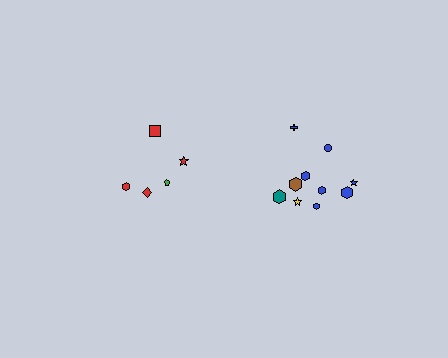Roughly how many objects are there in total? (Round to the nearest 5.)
Roughly 15 objects in total.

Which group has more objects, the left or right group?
The right group.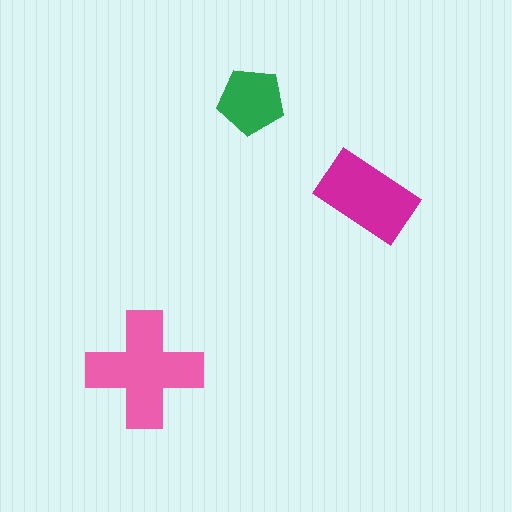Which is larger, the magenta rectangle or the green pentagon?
The magenta rectangle.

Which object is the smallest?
The green pentagon.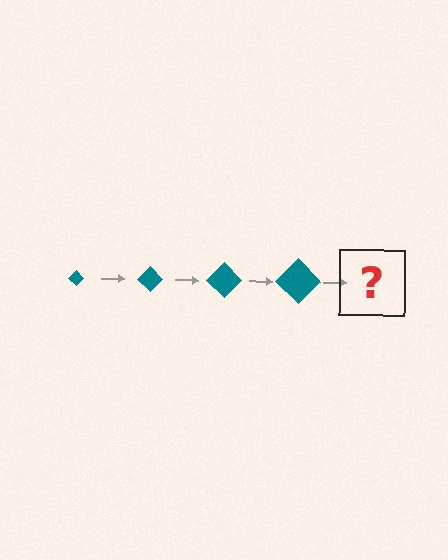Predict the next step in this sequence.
The next step is a teal diamond, larger than the previous one.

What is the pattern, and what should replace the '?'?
The pattern is that the diamond gets progressively larger each step. The '?' should be a teal diamond, larger than the previous one.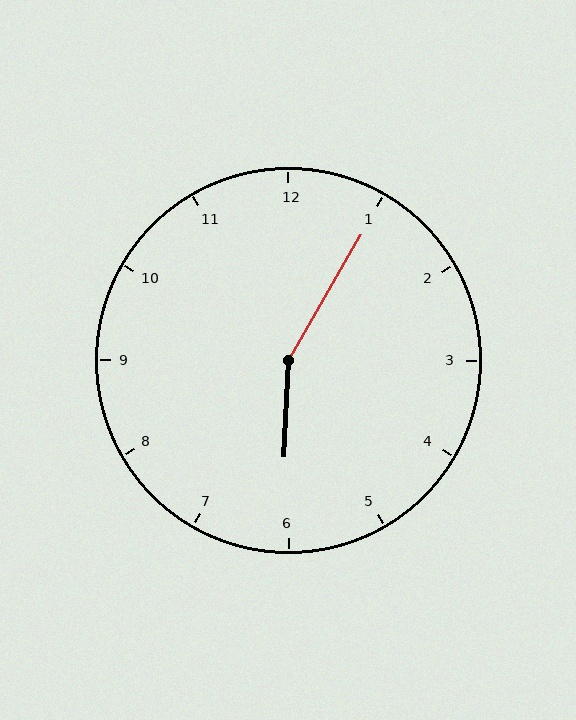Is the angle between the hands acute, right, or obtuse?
It is obtuse.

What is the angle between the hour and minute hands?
Approximately 152 degrees.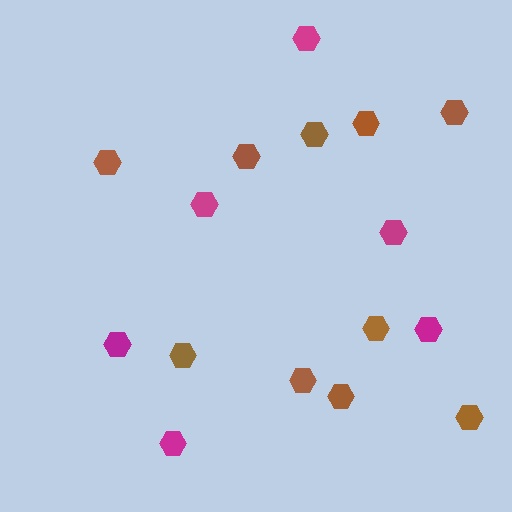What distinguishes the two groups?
There are 2 groups: one group of brown hexagons (10) and one group of magenta hexagons (6).